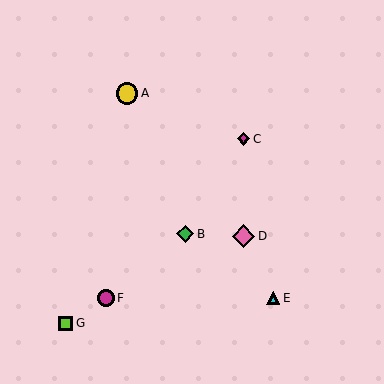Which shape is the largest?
The pink diamond (labeled D) is the largest.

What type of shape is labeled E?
Shape E is a cyan triangle.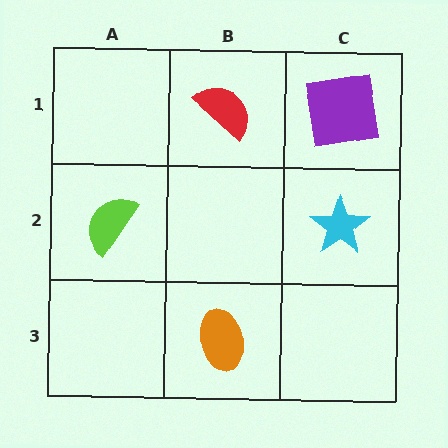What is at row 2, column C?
A cyan star.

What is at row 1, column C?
A purple square.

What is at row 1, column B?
A red semicircle.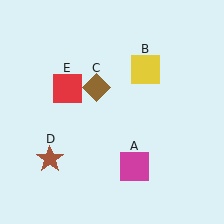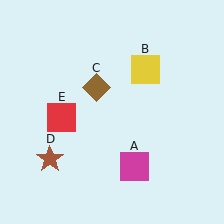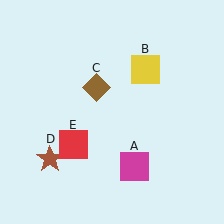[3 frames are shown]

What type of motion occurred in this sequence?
The red square (object E) rotated counterclockwise around the center of the scene.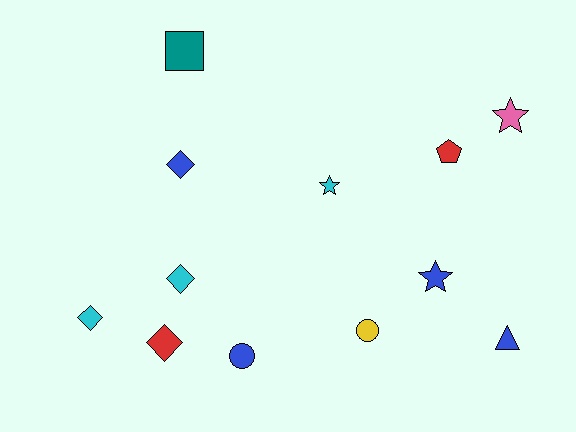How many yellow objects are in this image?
There is 1 yellow object.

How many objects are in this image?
There are 12 objects.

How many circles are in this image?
There are 2 circles.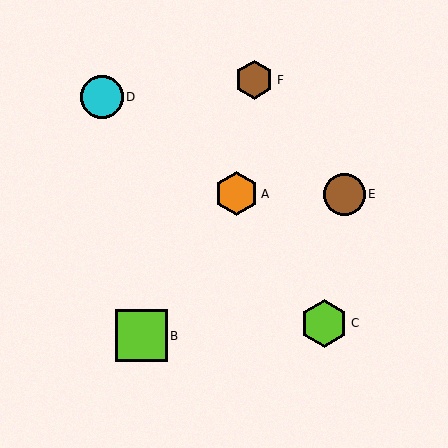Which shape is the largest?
The lime square (labeled B) is the largest.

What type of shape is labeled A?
Shape A is an orange hexagon.